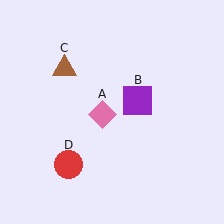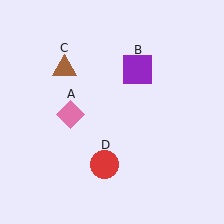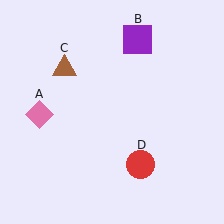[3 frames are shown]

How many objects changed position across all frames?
3 objects changed position: pink diamond (object A), purple square (object B), red circle (object D).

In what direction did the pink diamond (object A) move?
The pink diamond (object A) moved left.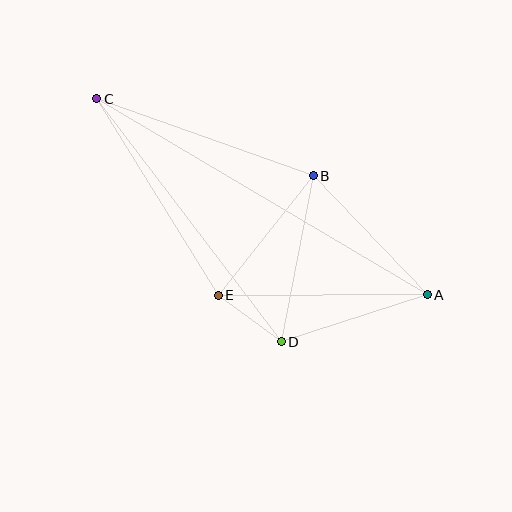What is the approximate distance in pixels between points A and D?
The distance between A and D is approximately 153 pixels.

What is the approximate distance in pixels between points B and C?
The distance between B and C is approximately 230 pixels.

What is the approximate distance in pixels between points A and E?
The distance between A and E is approximately 209 pixels.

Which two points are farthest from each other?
Points A and C are farthest from each other.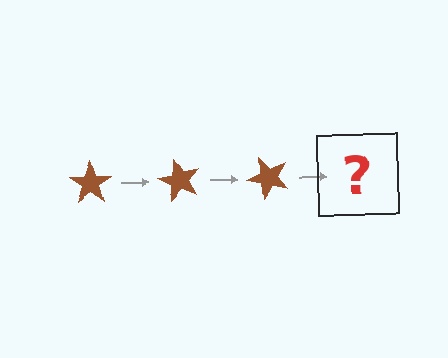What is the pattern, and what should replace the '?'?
The pattern is that the star rotates 60 degrees each step. The '?' should be a brown star rotated 180 degrees.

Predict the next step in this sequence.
The next step is a brown star rotated 180 degrees.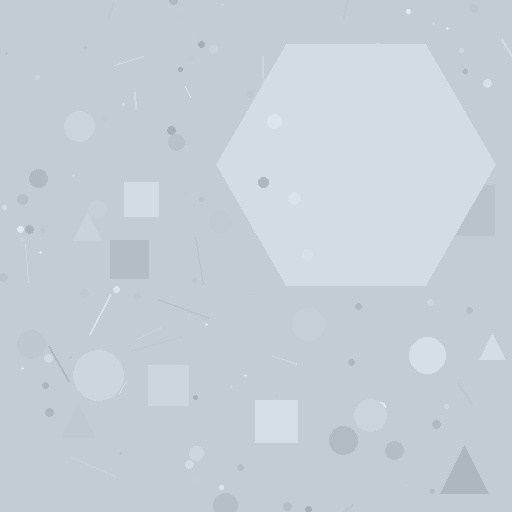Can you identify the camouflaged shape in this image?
The camouflaged shape is a hexagon.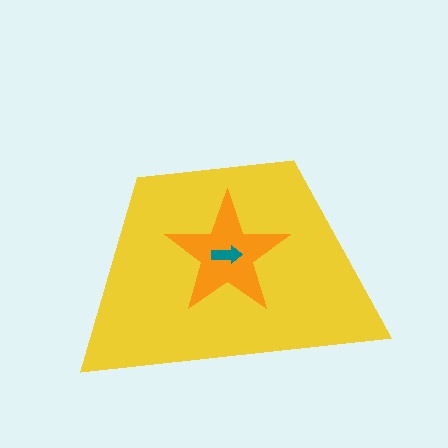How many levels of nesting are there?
3.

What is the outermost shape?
The yellow trapezoid.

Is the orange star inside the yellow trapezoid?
Yes.